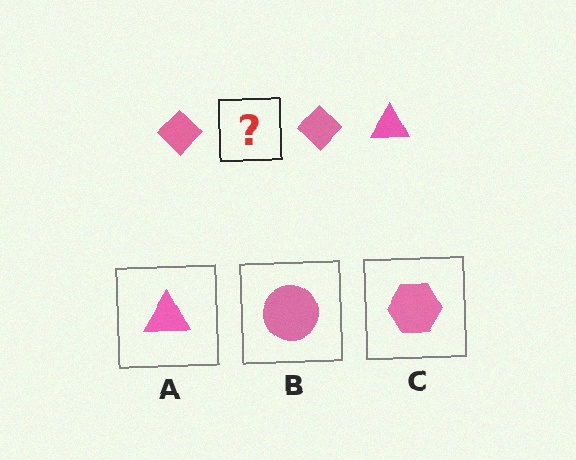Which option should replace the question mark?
Option A.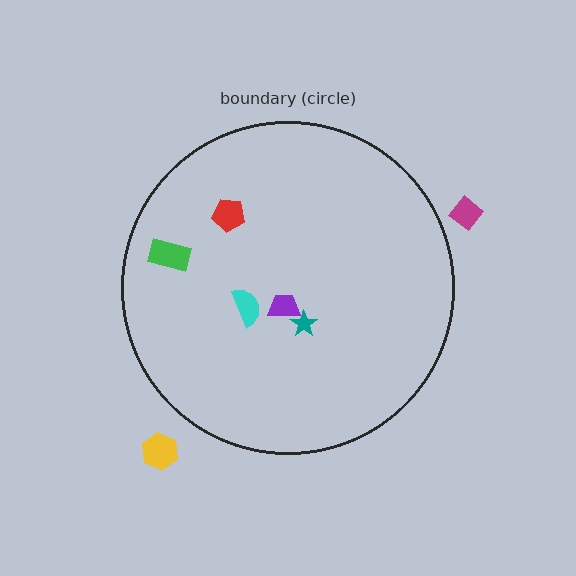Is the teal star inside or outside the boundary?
Inside.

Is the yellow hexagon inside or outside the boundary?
Outside.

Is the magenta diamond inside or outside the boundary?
Outside.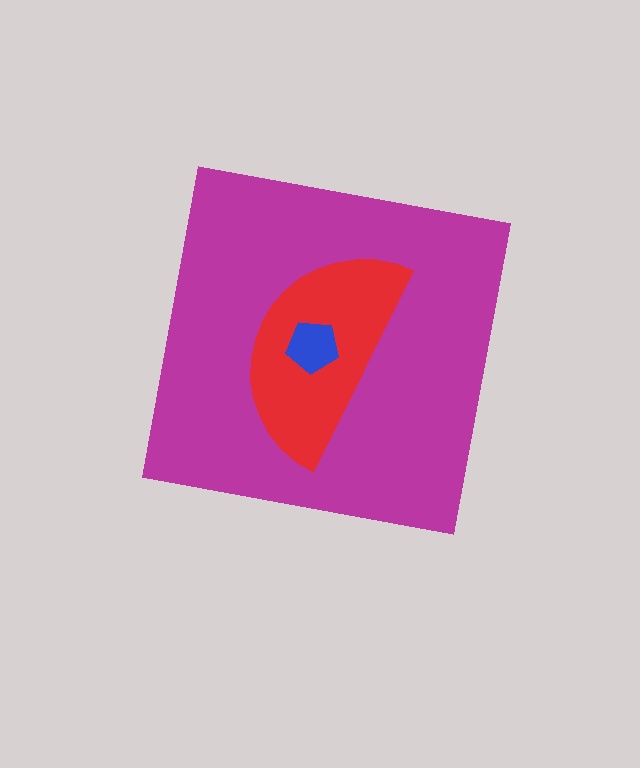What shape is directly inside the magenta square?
The red semicircle.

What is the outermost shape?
The magenta square.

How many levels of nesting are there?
3.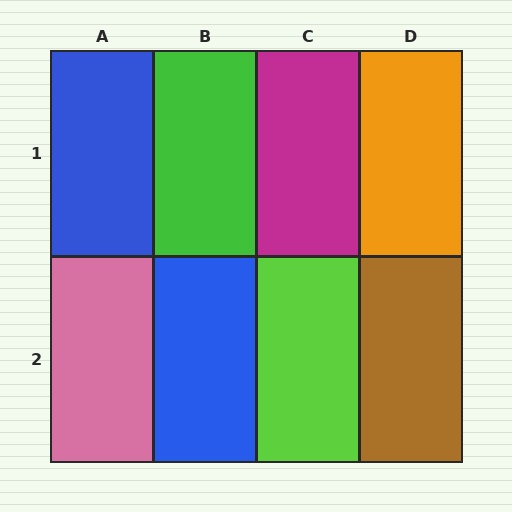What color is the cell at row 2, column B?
Blue.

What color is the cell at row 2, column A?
Pink.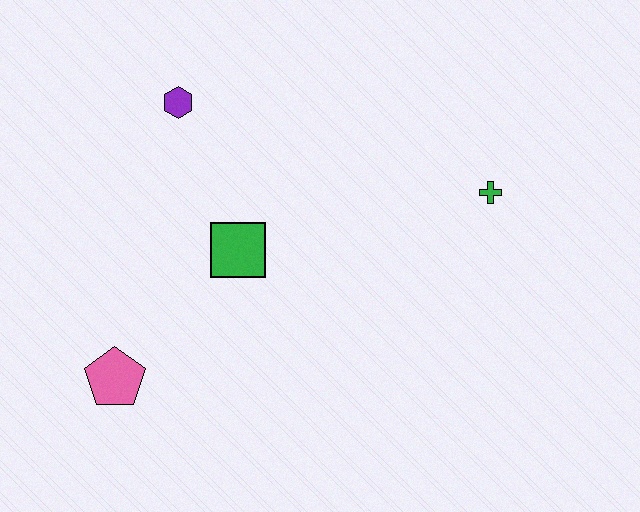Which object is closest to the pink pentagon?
The green square is closest to the pink pentagon.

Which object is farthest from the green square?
The green cross is farthest from the green square.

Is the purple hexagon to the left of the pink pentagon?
No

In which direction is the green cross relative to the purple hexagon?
The green cross is to the right of the purple hexagon.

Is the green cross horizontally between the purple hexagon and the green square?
No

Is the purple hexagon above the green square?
Yes